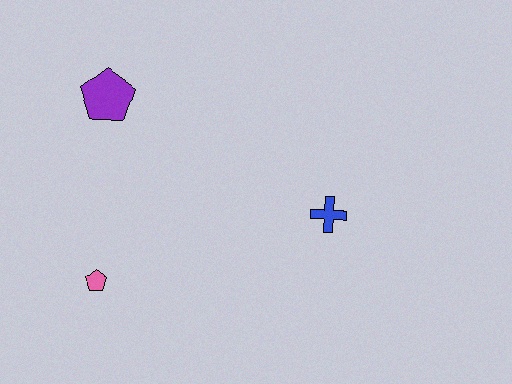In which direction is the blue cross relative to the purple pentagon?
The blue cross is to the right of the purple pentagon.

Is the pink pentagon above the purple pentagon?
No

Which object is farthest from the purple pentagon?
The blue cross is farthest from the purple pentagon.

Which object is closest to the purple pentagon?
The pink pentagon is closest to the purple pentagon.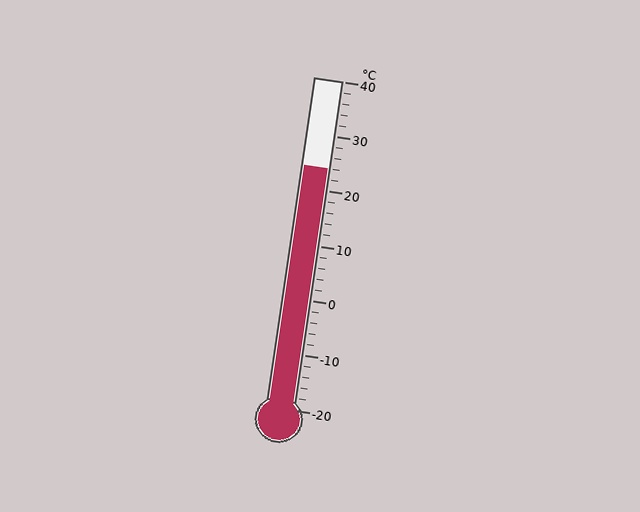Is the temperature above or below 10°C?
The temperature is above 10°C.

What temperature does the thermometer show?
The thermometer shows approximately 24°C.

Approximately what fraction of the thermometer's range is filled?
The thermometer is filled to approximately 75% of its range.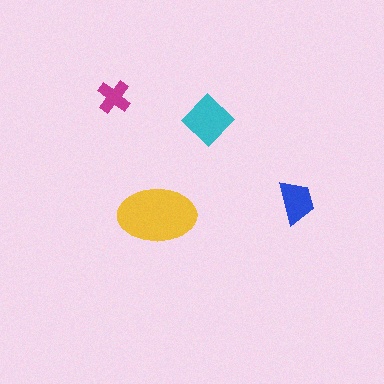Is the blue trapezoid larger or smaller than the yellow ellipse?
Smaller.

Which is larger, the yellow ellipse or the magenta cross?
The yellow ellipse.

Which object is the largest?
The yellow ellipse.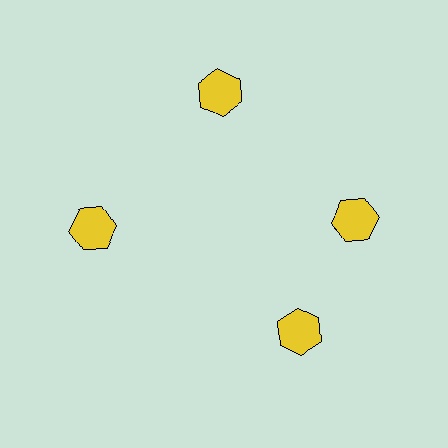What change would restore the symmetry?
The symmetry would be restored by rotating it back into even spacing with its neighbors so that all 4 hexagons sit at equal angles and equal distance from the center.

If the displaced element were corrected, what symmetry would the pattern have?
It would have 4-fold rotational symmetry — the pattern would map onto itself every 90 degrees.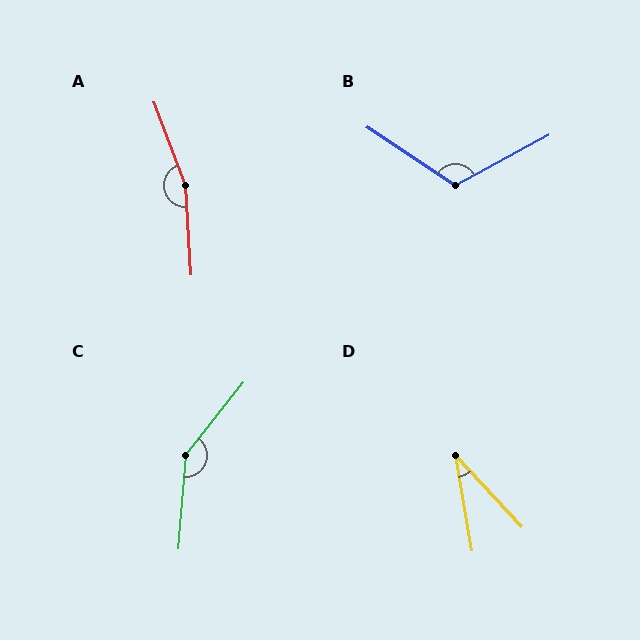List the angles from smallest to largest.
D (34°), B (118°), C (146°), A (163°).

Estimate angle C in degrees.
Approximately 146 degrees.